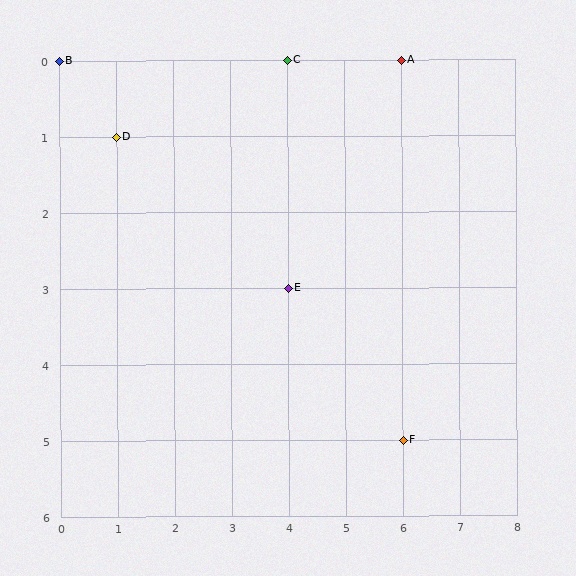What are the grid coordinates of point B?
Point B is at grid coordinates (0, 0).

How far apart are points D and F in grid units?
Points D and F are 5 columns and 4 rows apart (about 6.4 grid units diagonally).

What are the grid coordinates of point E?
Point E is at grid coordinates (4, 3).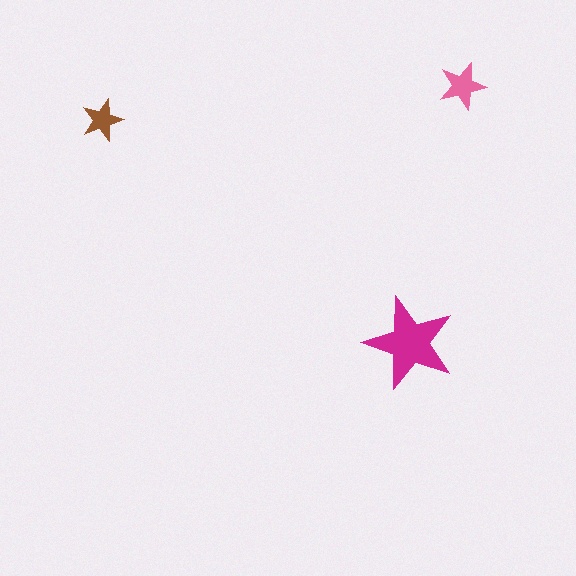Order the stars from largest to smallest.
the magenta one, the pink one, the brown one.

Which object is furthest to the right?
The pink star is rightmost.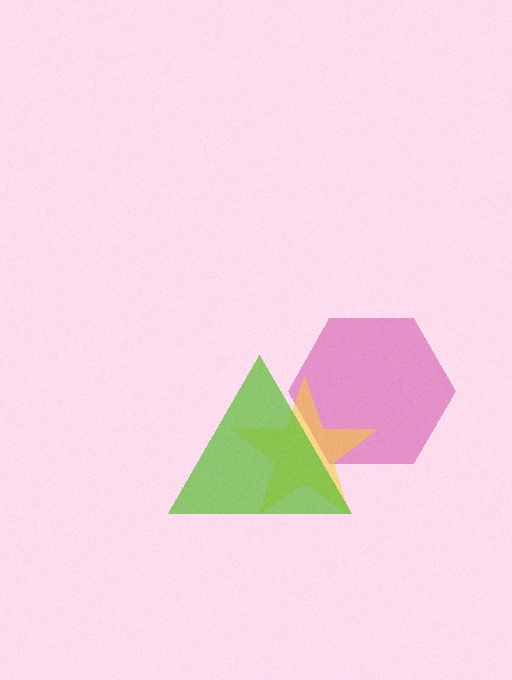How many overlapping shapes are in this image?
There are 3 overlapping shapes in the image.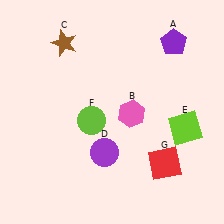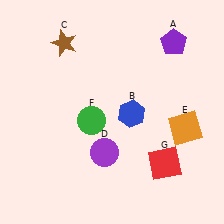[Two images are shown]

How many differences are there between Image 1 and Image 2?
There are 3 differences between the two images.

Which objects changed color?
B changed from pink to blue. E changed from lime to orange. F changed from lime to green.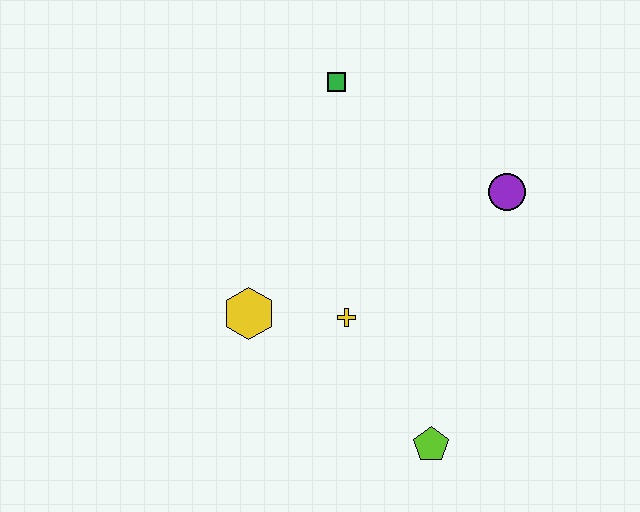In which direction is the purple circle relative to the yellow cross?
The purple circle is to the right of the yellow cross.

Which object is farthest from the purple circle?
The yellow hexagon is farthest from the purple circle.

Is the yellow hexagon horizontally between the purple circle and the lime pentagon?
No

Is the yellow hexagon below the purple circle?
Yes